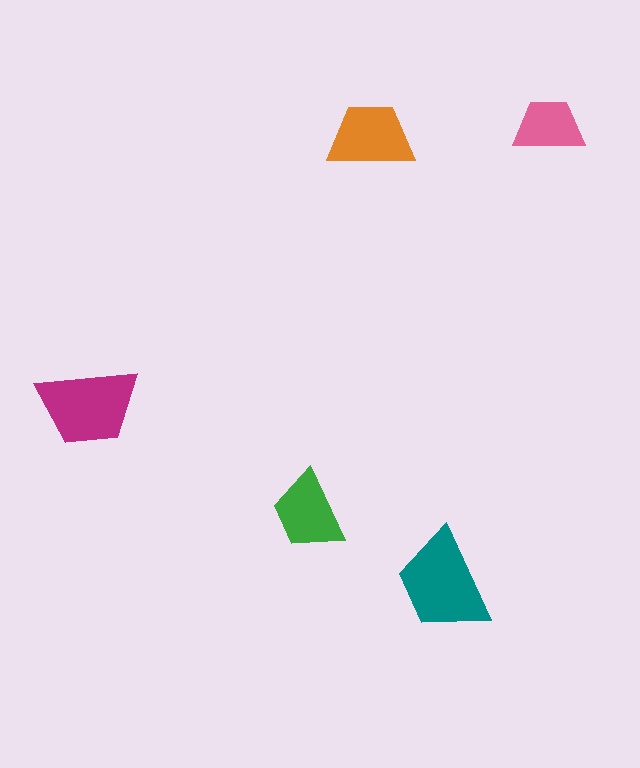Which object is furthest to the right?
The pink trapezoid is rightmost.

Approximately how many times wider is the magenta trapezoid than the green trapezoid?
About 1.5 times wider.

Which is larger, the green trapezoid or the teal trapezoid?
The teal one.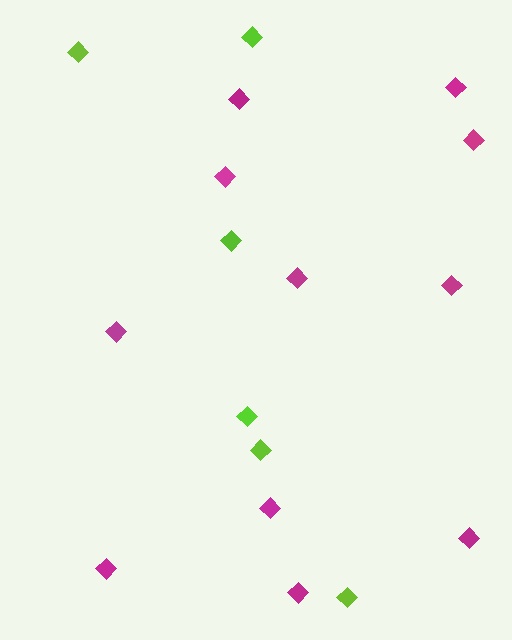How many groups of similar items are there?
There are 2 groups: one group of lime diamonds (6) and one group of magenta diamonds (11).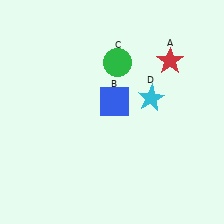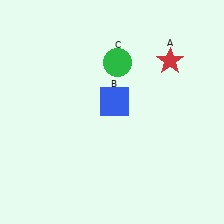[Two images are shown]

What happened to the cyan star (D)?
The cyan star (D) was removed in Image 2. It was in the top-right area of Image 1.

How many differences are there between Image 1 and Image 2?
There is 1 difference between the two images.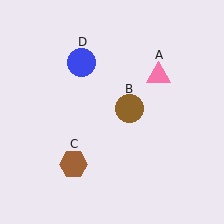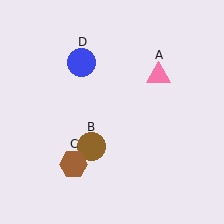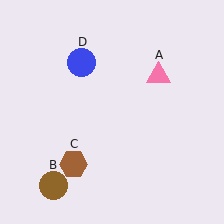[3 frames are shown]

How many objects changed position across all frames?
1 object changed position: brown circle (object B).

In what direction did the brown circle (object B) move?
The brown circle (object B) moved down and to the left.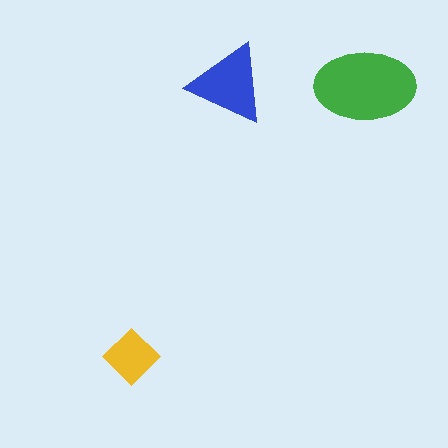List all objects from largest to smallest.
The green ellipse, the blue triangle, the yellow diamond.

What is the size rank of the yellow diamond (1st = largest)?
3rd.